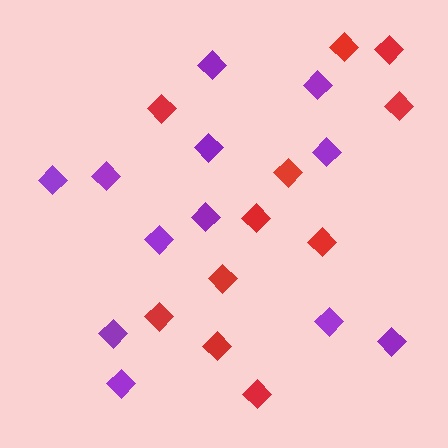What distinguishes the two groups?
There are 2 groups: one group of purple diamonds (12) and one group of red diamonds (11).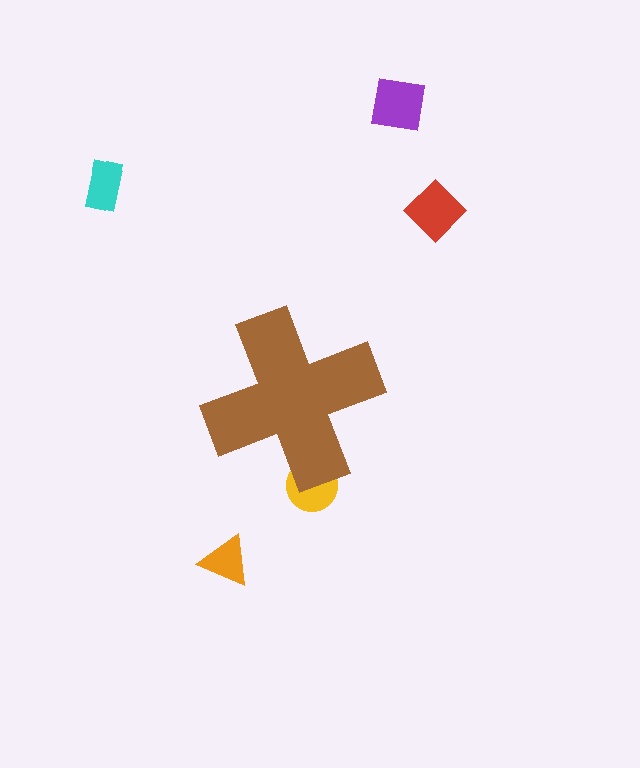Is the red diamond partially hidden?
No, the red diamond is fully visible.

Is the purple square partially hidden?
No, the purple square is fully visible.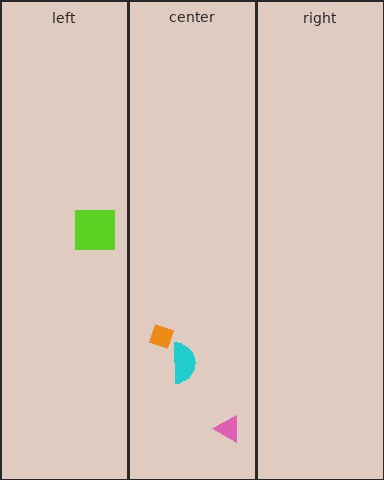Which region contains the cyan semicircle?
The center region.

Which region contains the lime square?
The left region.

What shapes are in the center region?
The orange diamond, the pink triangle, the cyan semicircle.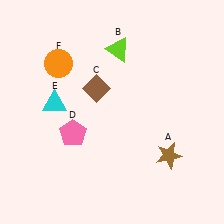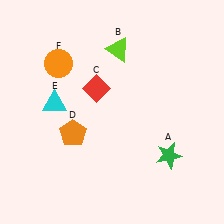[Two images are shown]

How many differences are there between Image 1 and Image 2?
There are 3 differences between the two images.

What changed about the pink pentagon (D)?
In Image 1, D is pink. In Image 2, it changed to orange.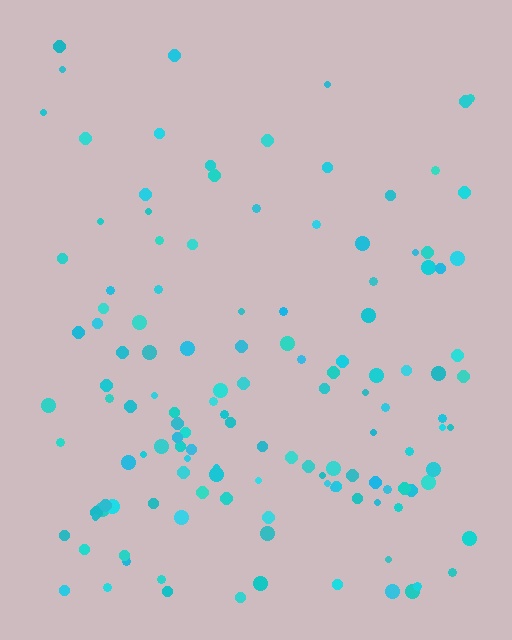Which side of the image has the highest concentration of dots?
The bottom.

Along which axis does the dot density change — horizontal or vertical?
Vertical.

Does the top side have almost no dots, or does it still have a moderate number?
Still a moderate number, just noticeably fewer than the bottom.